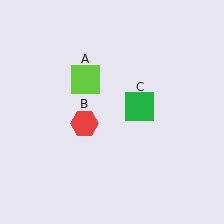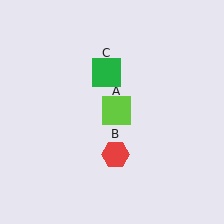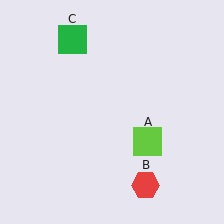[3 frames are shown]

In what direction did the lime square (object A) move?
The lime square (object A) moved down and to the right.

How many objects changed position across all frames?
3 objects changed position: lime square (object A), red hexagon (object B), green square (object C).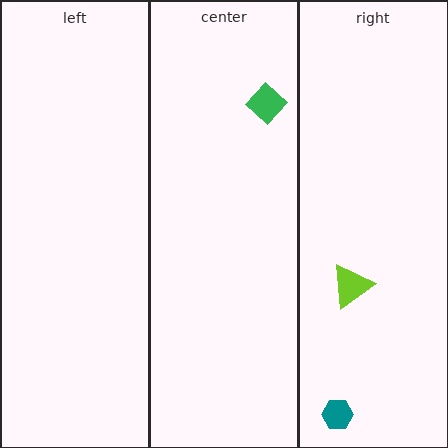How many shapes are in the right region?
2.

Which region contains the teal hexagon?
The right region.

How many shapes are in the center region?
1.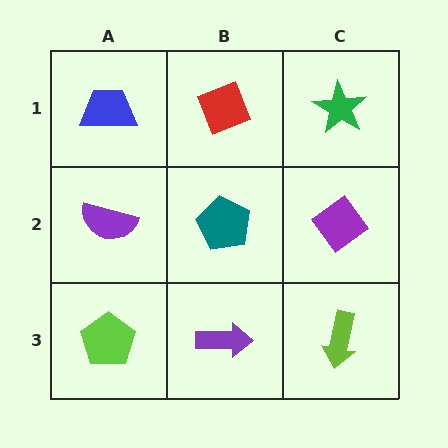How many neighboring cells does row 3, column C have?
2.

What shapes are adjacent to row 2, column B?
A red diamond (row 1, column B), a purple arrow (row 3, column B), a purple semicircle (row 2, column A), a purple diamond (row 2, column C).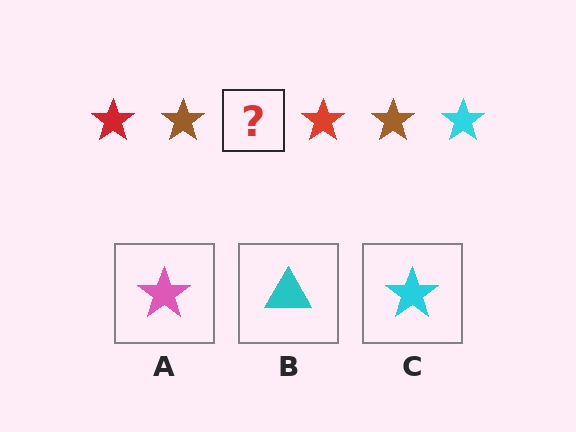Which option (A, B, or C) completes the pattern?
C.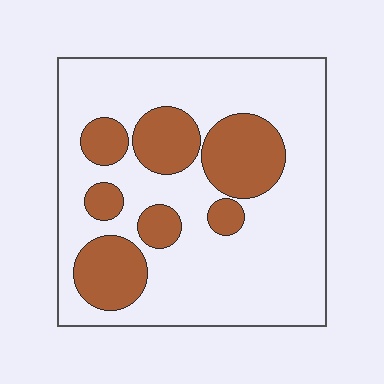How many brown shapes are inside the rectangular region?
7.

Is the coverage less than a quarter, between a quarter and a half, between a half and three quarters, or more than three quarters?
Between a quarter and a half.